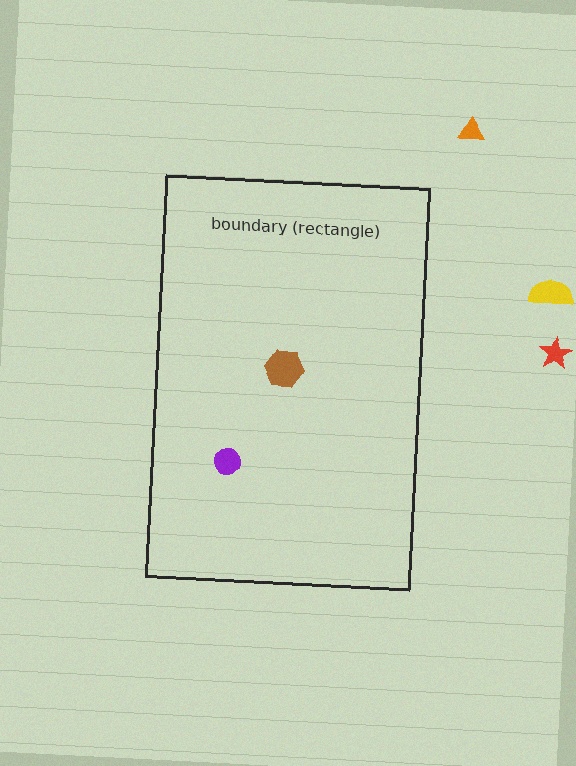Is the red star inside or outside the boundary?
Outside.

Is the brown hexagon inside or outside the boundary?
Inside.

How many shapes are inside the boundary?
2 inside, 3 outside.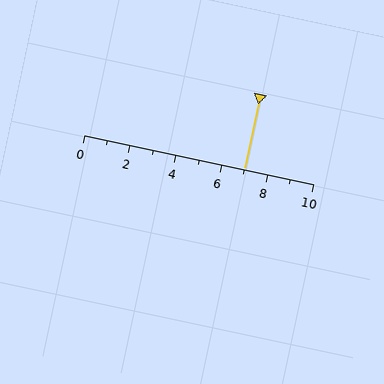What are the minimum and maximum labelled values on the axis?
The axis runs from 0 to 10.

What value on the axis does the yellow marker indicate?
The marker indicates approximately 7.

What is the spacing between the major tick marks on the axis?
The major ticks are spaced 2 apart.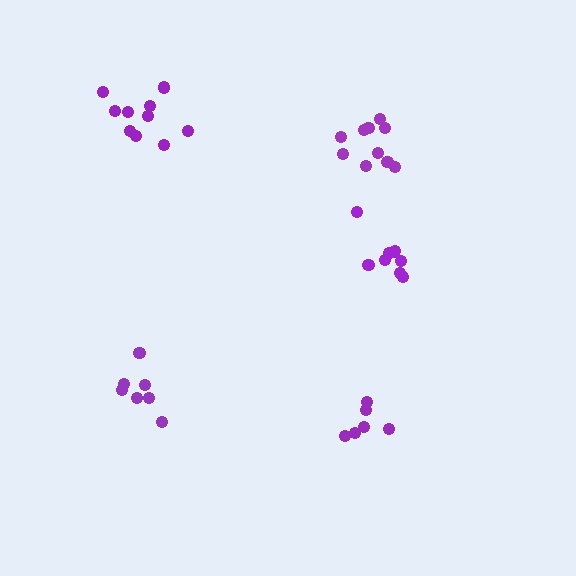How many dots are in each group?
Group 1: 10 dots, Group 2: 9 dots, Group 3: 6 dots, Group 4: 10 dots, Group 5: 7 dots (42 total).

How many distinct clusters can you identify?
There are 5 distinct clusters.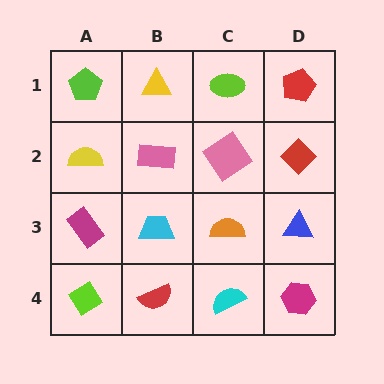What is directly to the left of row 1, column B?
A lime pentagon.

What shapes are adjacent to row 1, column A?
A yellow semicircle (row 2, column A), a yellow triangle (row 1, column B).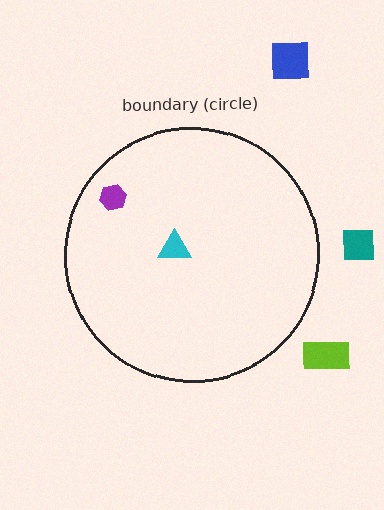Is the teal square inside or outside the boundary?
Outside.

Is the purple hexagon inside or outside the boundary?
Inside.